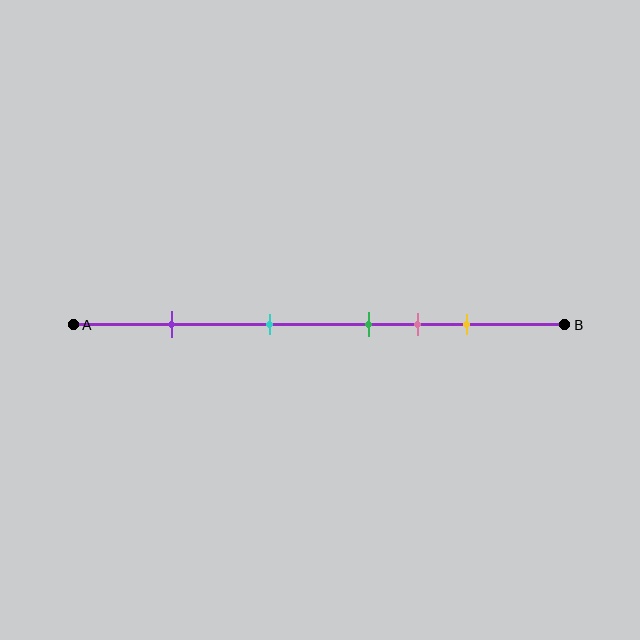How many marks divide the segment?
There are 5 marks dividing the segment.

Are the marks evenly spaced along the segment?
No, the marks are not evenly spaced.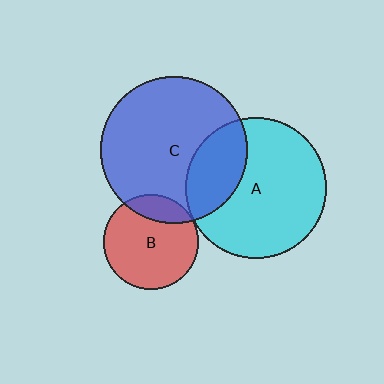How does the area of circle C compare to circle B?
Approximately 2.4 times.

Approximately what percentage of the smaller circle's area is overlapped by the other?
Approximately 5%.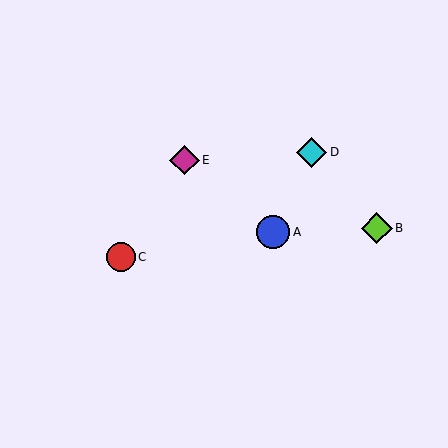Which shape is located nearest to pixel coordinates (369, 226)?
The lime diamond (labeled B) at (377, 228) is nearest to that location.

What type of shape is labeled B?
Shape B is a lime diamond.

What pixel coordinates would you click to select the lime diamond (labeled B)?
Click at (377, 228) to select the lime diamond B.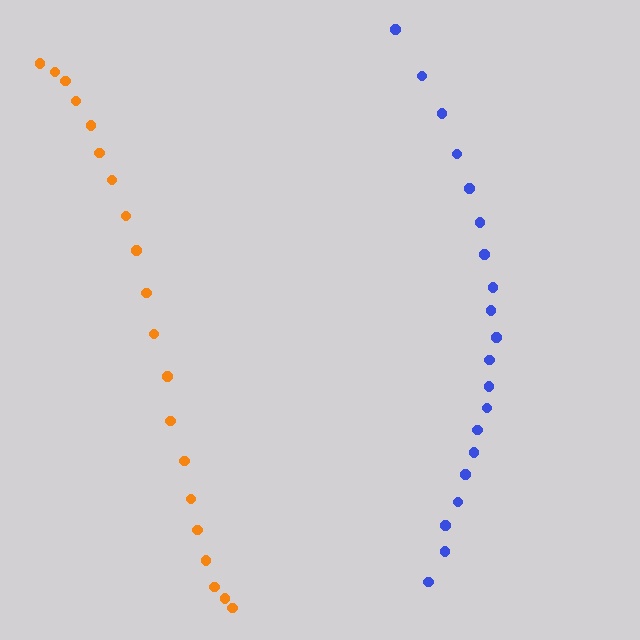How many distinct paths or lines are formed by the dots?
There are 2 distinct paths.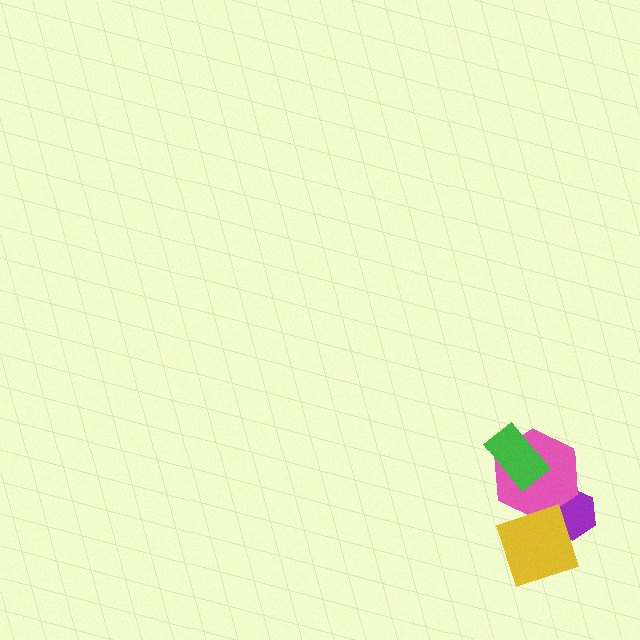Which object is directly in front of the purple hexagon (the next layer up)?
The pink hexagon is directly in front of the purple hexagon.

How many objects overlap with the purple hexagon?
2 objects overlap with the purple hexagon.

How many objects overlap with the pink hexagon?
3 objects overlap with the pink hexagon.